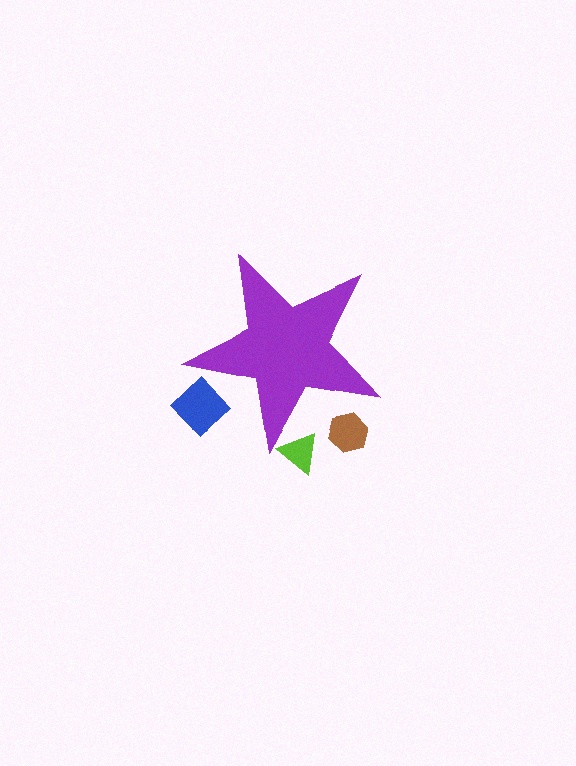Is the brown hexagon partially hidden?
Yes, the brown hexagon is partially hidden behind the purple star.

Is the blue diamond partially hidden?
Yes, the blue diamond is partially hidden behind the purple star.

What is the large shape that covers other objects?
A purple star.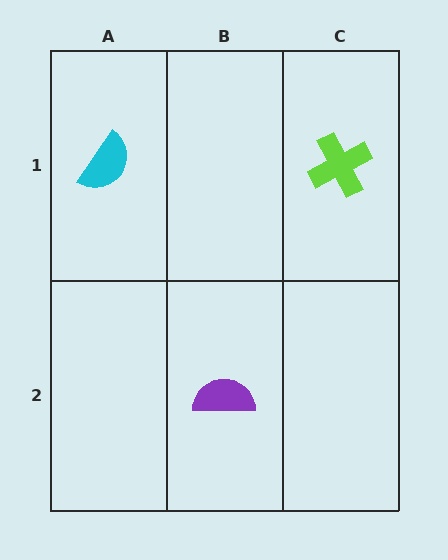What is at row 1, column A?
A cyan semicircle.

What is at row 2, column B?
A purple semicircle.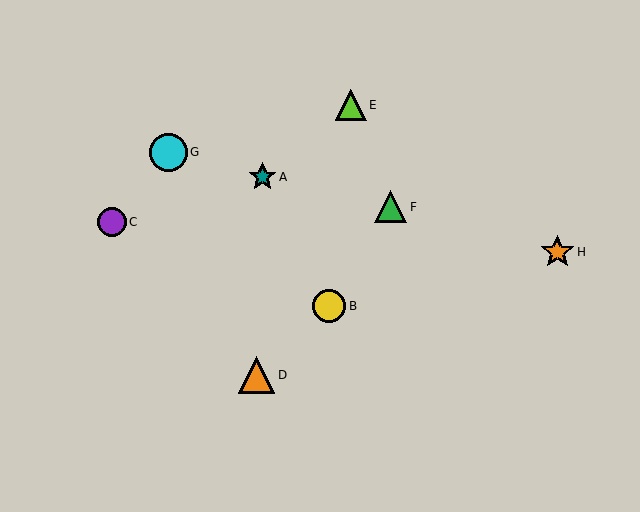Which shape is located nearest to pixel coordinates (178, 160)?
The cyan circle (labeled G) at (168, 152) is nearest to that location.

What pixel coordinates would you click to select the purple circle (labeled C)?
Click at (112, 222) to select the purple circle C.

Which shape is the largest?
The cyan circle (labeled G) is the largest.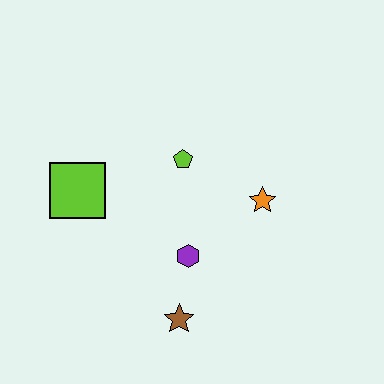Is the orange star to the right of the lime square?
Yes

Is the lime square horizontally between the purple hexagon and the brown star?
No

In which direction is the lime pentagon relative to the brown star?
The lime pentagon is above the brown star.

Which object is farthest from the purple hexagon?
The lime square is farthest from the purple hexagon.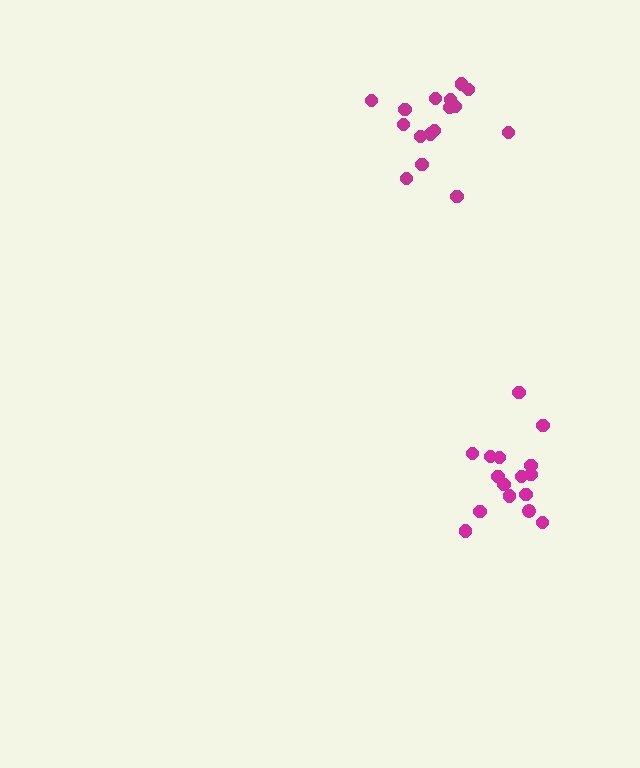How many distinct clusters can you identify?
There are 2 distinct clusters.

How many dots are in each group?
Group 1: 17 dots, Group 2: 16 dots (33 total).